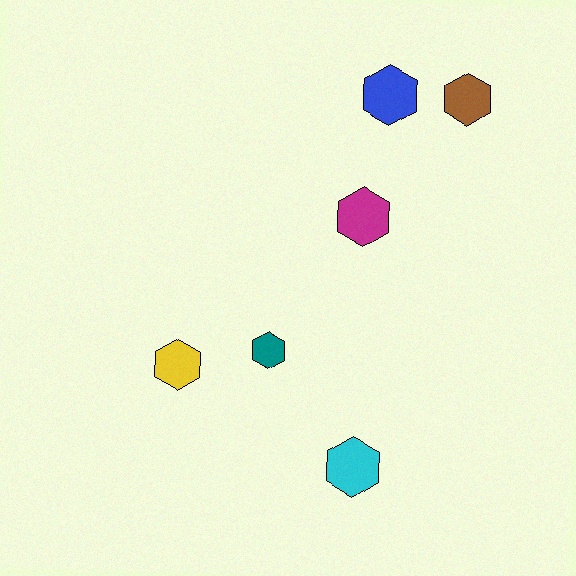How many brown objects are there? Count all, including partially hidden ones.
There is 1 brown object.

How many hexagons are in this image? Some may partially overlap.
There are 6 hexagons.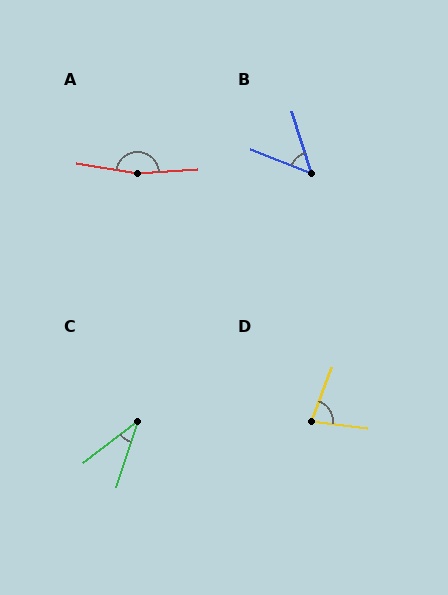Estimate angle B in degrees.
Approximately 51 degrees.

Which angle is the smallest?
C, at approximately 34 degrees.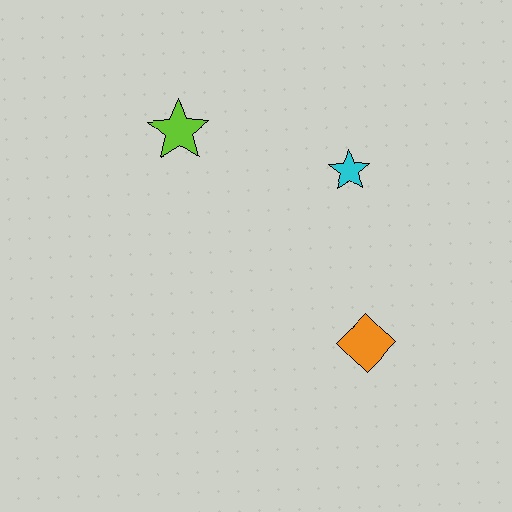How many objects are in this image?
There are 3 objects.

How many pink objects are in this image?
There are no pink objects.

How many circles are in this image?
There are no circles.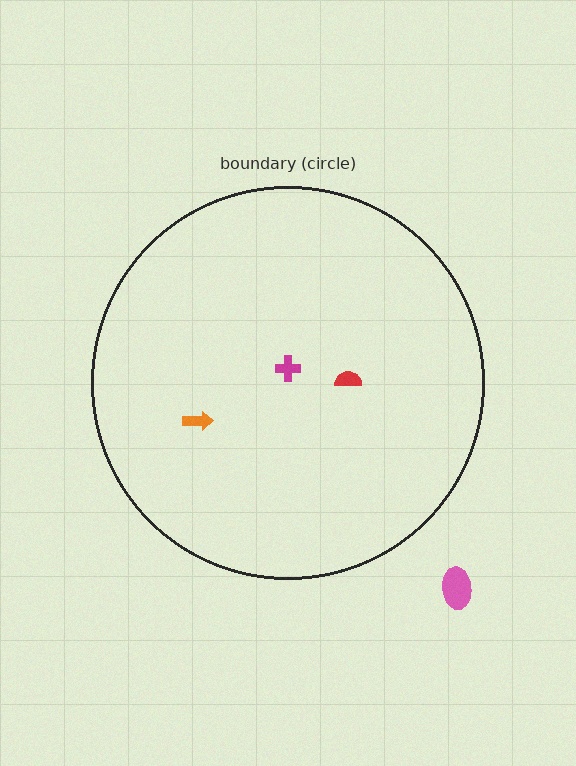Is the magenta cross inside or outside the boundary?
Inside.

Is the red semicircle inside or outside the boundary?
Inside.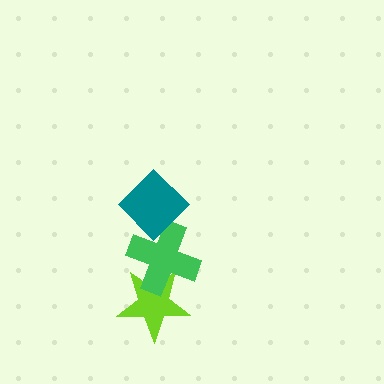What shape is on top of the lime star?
The green cross is on top of the lime star.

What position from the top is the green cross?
The green cross is 2nd from the top.